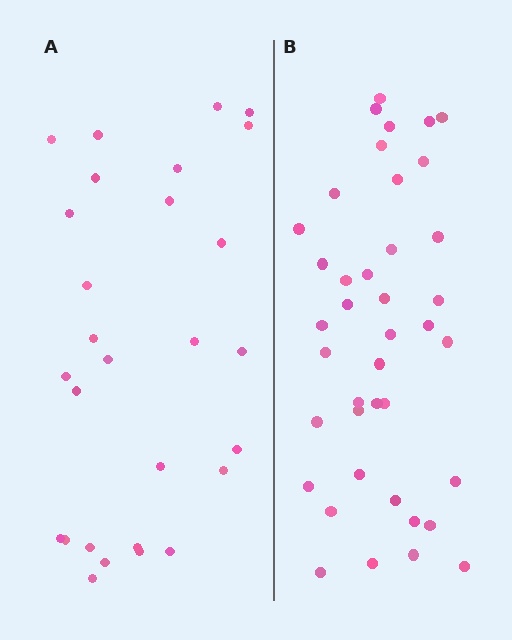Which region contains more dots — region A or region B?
Region B (the right region) has more dots.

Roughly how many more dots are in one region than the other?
Region B has roughly 12 or so more dots than region A.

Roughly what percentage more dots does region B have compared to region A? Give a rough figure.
About 45% more.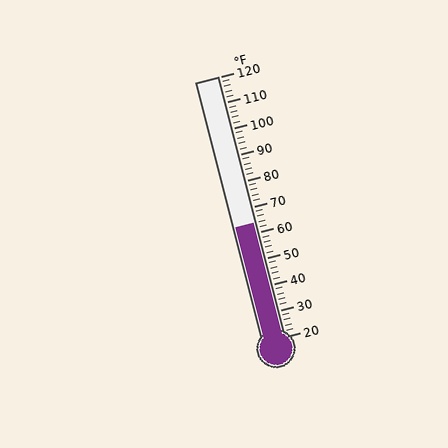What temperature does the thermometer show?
The thermometer shows approximately 64°F.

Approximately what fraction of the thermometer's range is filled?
The thermometer is filled to approximately 45% of its range.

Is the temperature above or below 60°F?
The temperature is above 60°F.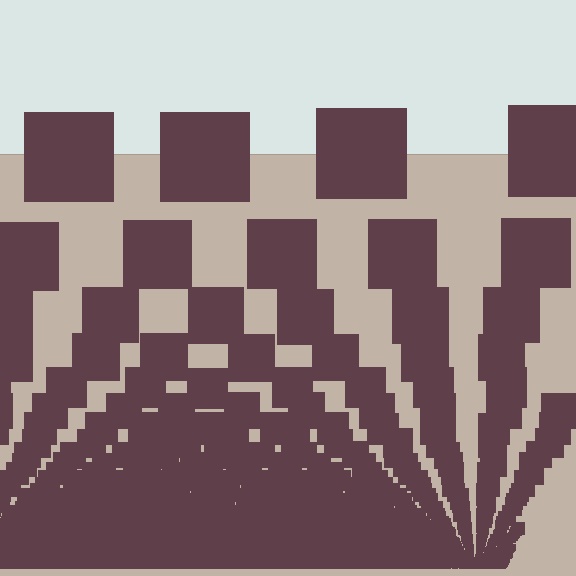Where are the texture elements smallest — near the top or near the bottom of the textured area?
Near the bottom.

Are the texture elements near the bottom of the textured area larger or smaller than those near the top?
Smaller. The gradient is inverted — elements near the bottom are smaller and denser.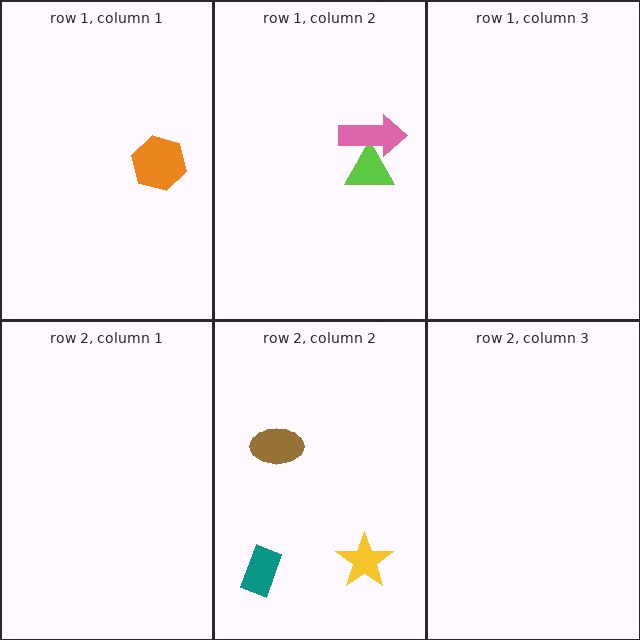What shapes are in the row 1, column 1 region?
The orange hexagon.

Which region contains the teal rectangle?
The row 2, column 2 region.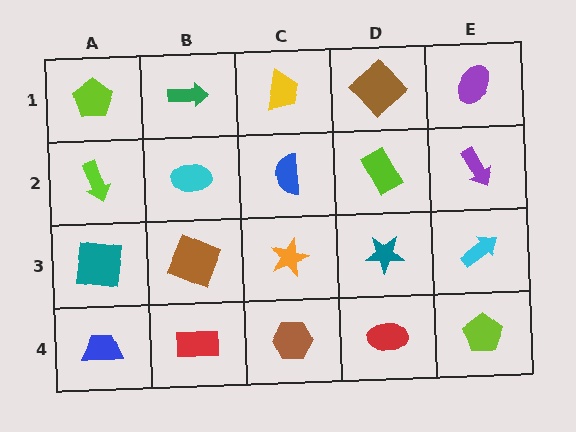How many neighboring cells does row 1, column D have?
3.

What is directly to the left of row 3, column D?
An orange star.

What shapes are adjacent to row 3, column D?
A lime rectangle (row 2, column D), a red ellipse (row 4, column D), an orange star (row 3, column C), a cyan arrow (row 3, column E).